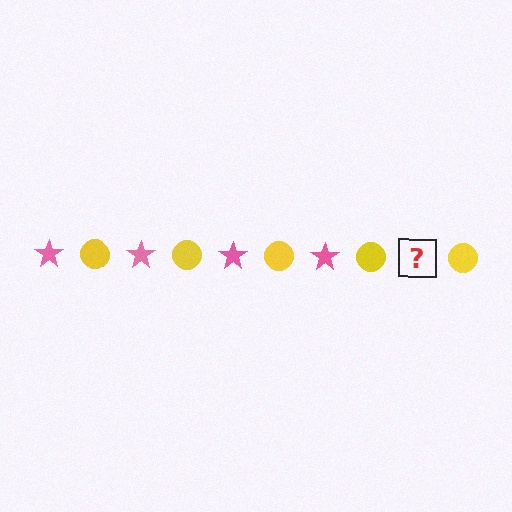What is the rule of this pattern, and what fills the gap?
The rule is that the pattern alternates between pink star and yellow circle. The gap should be filled with a pink star.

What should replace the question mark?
The question mark should be replaced with a pink star.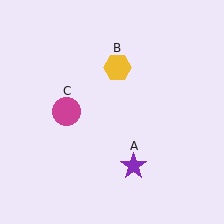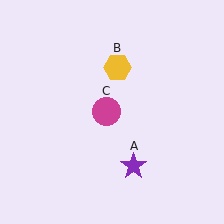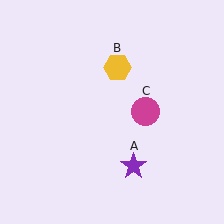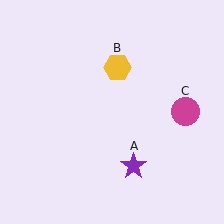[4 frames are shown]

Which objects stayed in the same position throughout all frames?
Purple star (object A) and yellow hexagon (object B) remained stationary.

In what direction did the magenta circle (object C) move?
The magenta circle (object C) moved right.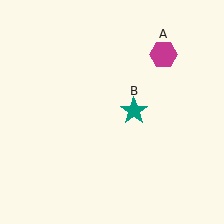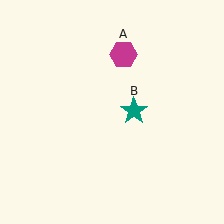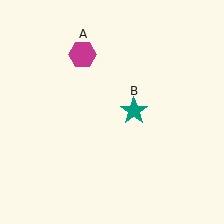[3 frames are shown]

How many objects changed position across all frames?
1 object changed position: magenta hexagon (object A).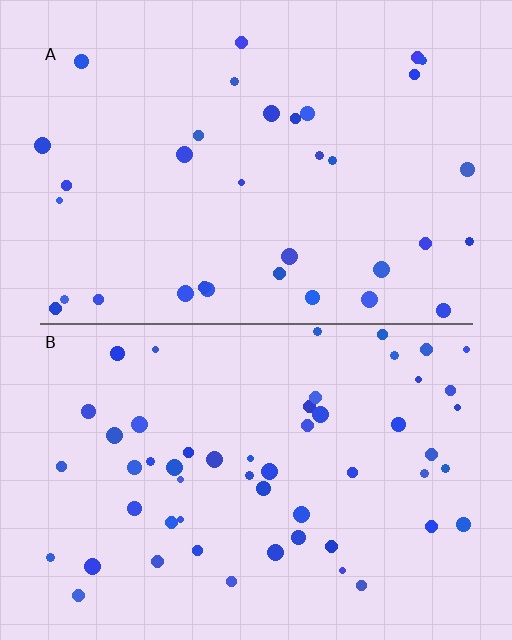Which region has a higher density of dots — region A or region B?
B (the bottom).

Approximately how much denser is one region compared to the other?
Approximately 1.6× — region B over region A.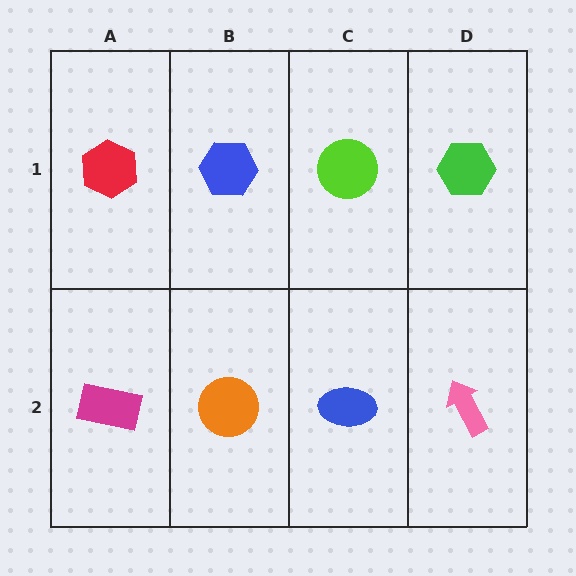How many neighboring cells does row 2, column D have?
2.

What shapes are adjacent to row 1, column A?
A magenta rectangle (row 2, column A), a blue hexagon (row 1, column B).